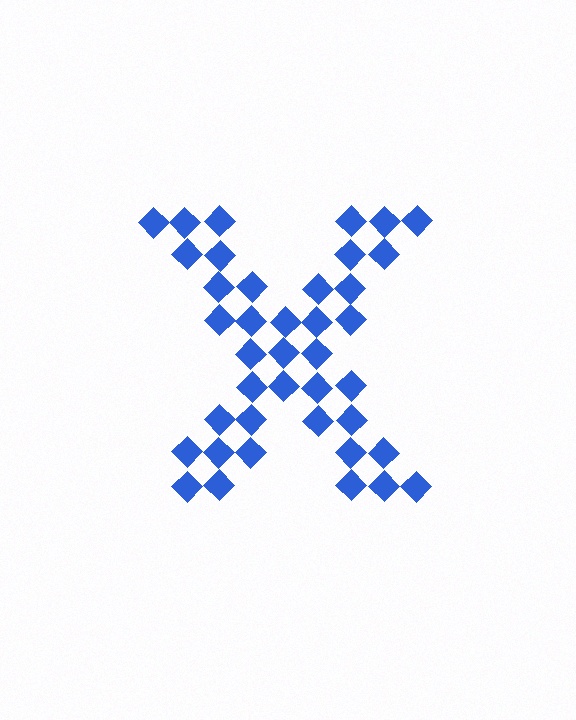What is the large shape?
The large shape is the letter X.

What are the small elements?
The small elements are diamonds.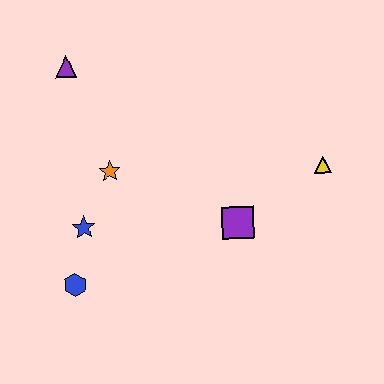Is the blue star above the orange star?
No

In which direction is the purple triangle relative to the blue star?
The purple triangle is above the blue star.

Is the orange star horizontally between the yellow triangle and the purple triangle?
Yes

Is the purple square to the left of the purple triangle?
No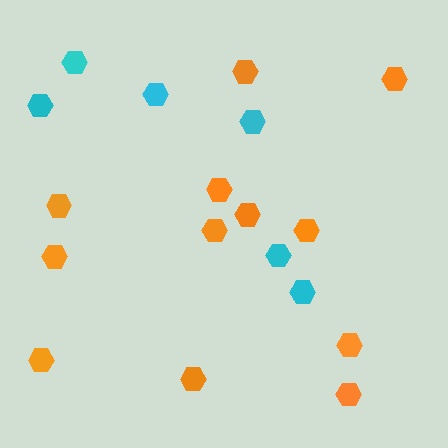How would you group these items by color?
There are 2 groups: one group of cyan hexagons (6) and one group of orange hexagons (12).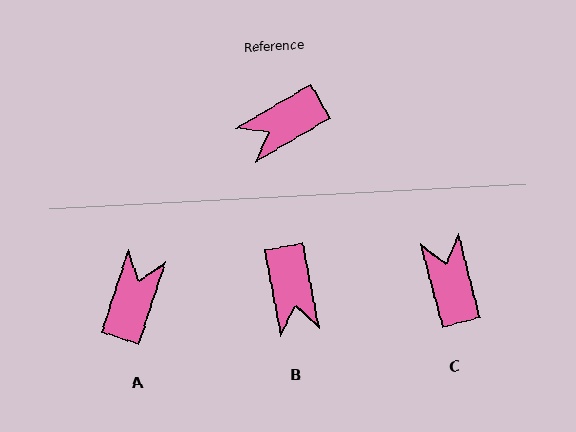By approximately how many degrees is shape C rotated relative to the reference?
Approximately 106 degrees clockwise.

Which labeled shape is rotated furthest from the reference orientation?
A, about 138 degrees away.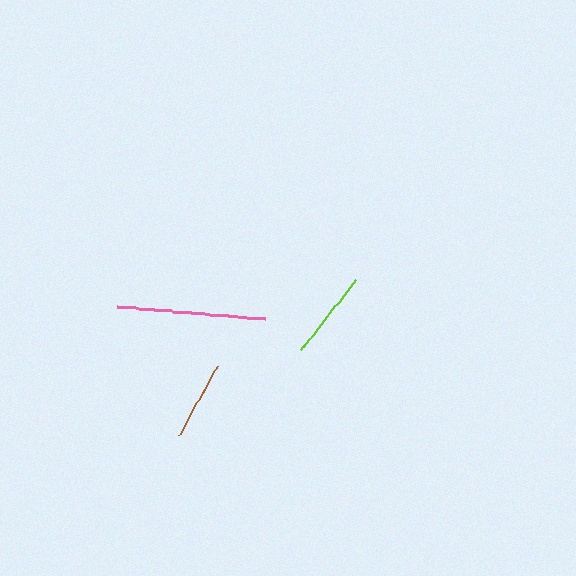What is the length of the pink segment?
The pink segment is approximately 149 pixels long.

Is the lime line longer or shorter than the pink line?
The pink line is longer than the lime line.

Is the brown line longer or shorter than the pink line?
The pink line is longer than the brown line.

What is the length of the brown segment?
The brown segment is approximately 79 pixels long.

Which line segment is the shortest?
The brown line is the shortest at approximately 79 pixels.